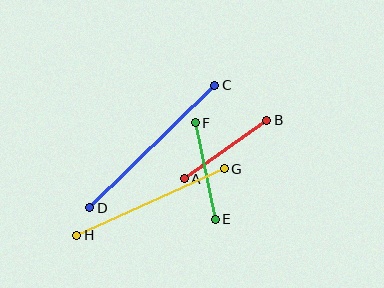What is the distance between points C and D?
The distance is approximately 175 pixels.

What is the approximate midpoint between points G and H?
The midpoint is at approximately (151, 202) pixels.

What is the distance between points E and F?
The distance is approximately 99 pixels.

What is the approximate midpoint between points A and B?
The midpoint is at approximately (226, 149) pixels.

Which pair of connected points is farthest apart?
Points C and D are farthest apart.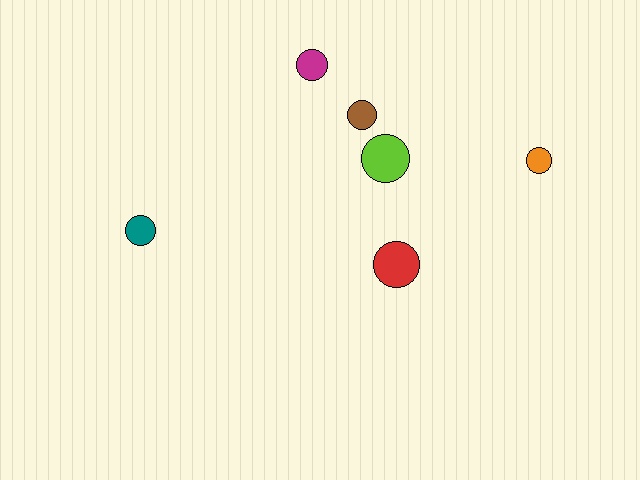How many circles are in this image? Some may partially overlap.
There are 6 circles.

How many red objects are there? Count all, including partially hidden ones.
There is 1 red object.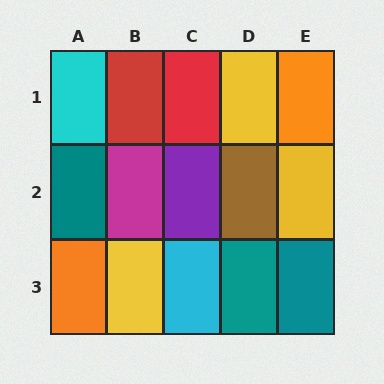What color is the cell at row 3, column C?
Cyan.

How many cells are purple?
1 cell is purple.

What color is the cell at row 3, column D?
Teal.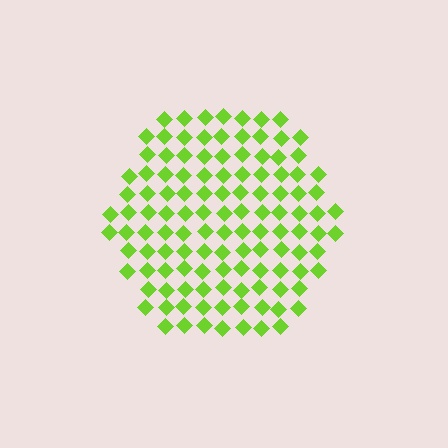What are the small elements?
The small elements are diamonds.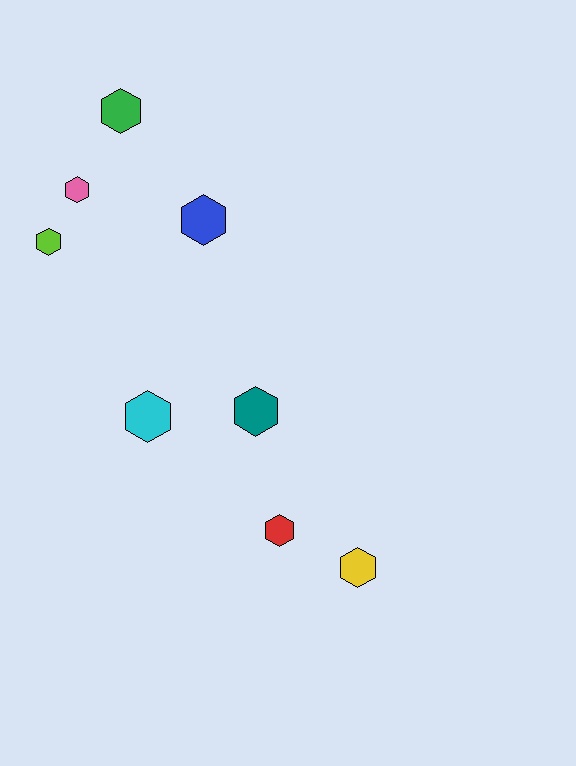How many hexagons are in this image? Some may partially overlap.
There are 8 hexagons.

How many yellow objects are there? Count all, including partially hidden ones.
There is 1 yellow object.